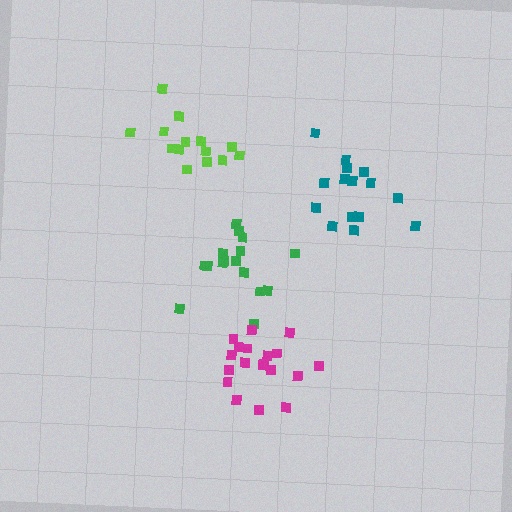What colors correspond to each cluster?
The clusters are colored: teal, green, magenta, lime.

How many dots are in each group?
Group 1: 15 dots, Group 2: 17 dots, Group 3: 19 dots, Group 4: 14 dots (65 total).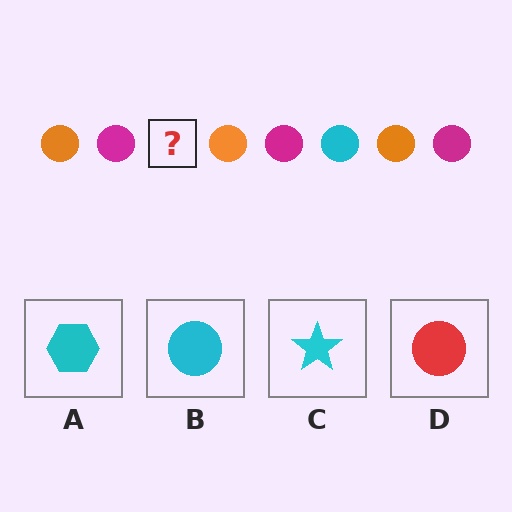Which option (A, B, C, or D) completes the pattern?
B.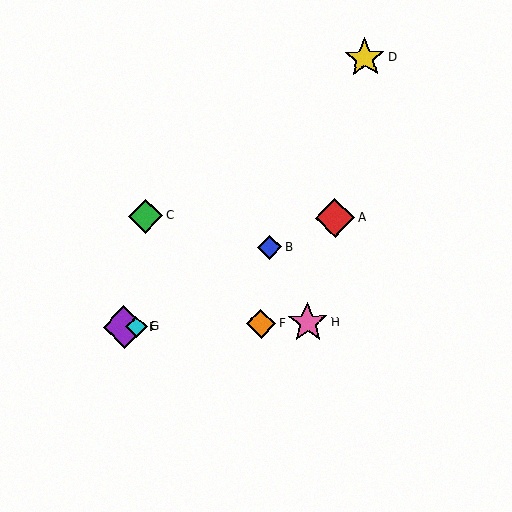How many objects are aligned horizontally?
4 objects (E, F, G, H) are aligned horizontally.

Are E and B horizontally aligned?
No, E is at y≈327 and B is at y≈247.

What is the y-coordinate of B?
Object B is at y≈247.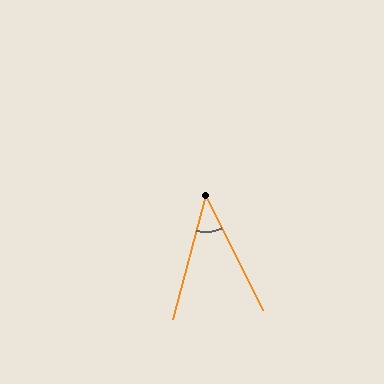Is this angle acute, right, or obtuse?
It is acute.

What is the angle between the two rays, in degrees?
Approximately 41 degrees.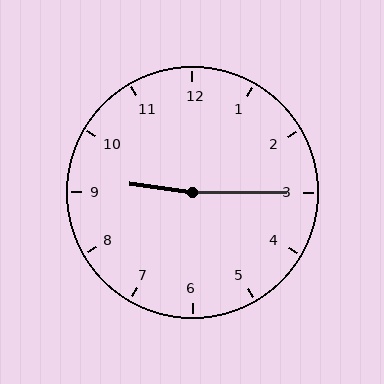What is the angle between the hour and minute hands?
Approximately 172 degrees.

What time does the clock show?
9:15.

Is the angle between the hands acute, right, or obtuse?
It is obtuse.